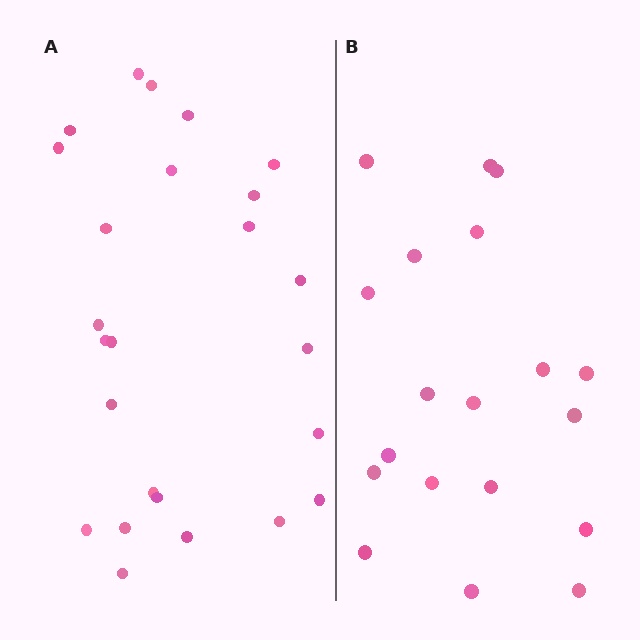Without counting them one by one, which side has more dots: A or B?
Region A (the left region) has more dots.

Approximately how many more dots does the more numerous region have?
Region A has about 6 more dots than region B.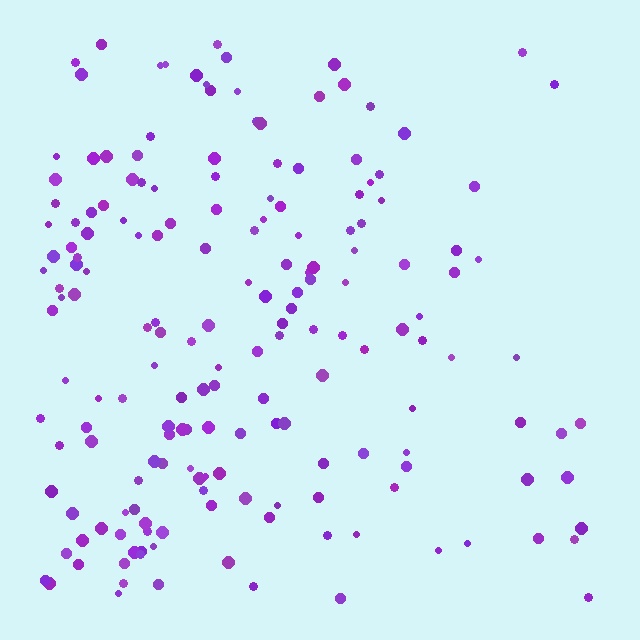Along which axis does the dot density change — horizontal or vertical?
Horizontal.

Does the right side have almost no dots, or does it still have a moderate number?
Still a moderate number, just noticeably fewer than the left.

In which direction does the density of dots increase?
From right to left, with the left side densest.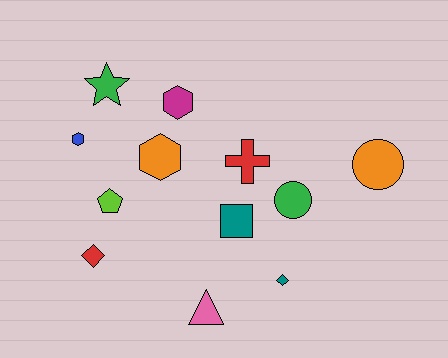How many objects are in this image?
There are 12 objects.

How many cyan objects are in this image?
There are no cyan objects.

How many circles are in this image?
There are 2 circles.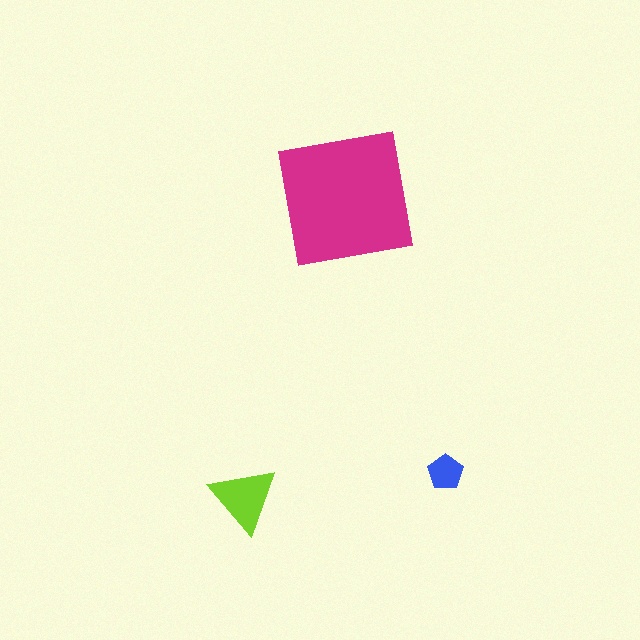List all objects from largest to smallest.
The magenta square, the lime triangle, the blue pentagon.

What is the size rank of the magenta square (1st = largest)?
1st.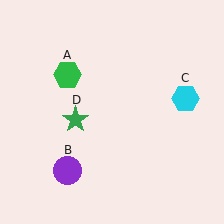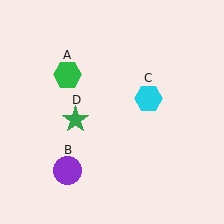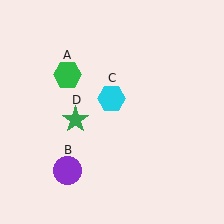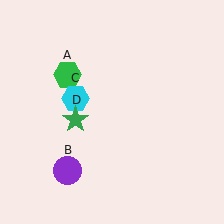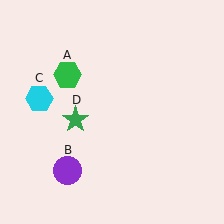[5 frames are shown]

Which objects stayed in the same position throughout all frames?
Green hexagon (object A) and purple circle (object B) and green star (object D) remained stationary.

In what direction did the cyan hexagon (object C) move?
The cyan hexagon (object C) moved left.